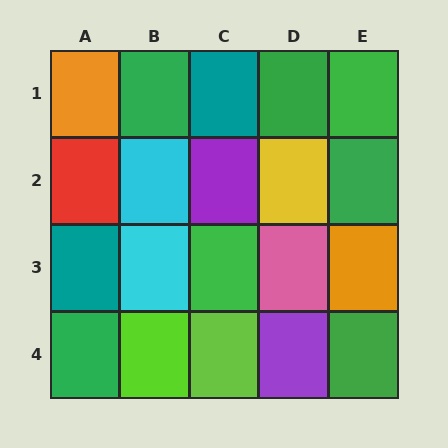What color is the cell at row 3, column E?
Orange.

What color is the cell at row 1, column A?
Orange.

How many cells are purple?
2 cells are purple.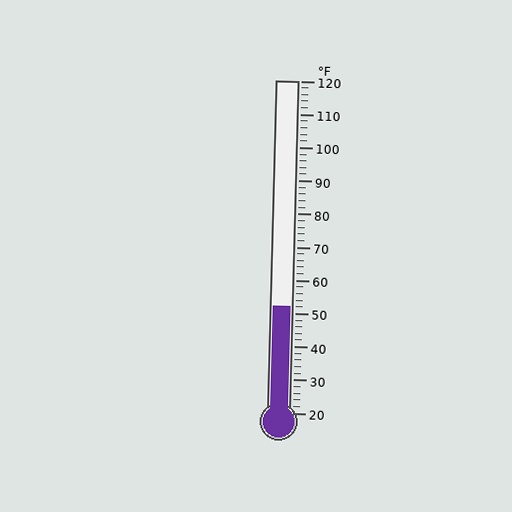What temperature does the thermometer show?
The thermometer shows approximately 52°F.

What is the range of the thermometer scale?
The thermometer scale ranges from 20°F to 120°F.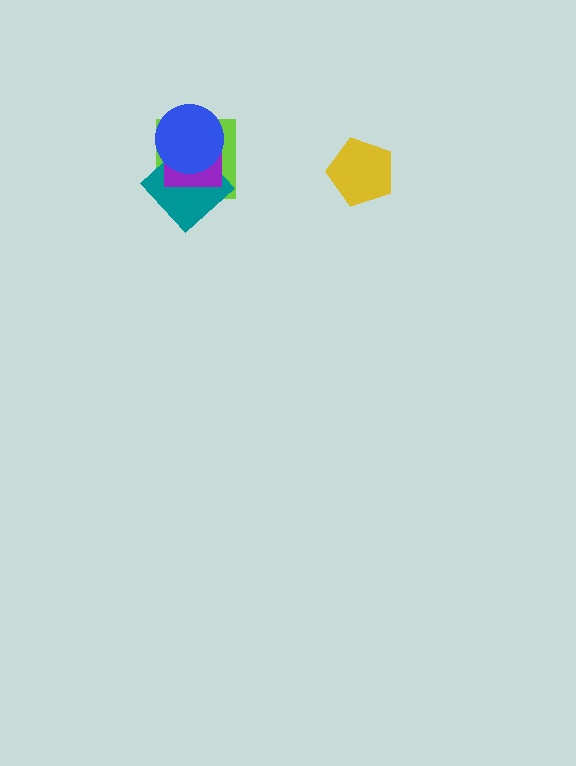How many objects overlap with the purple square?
3 objects overlap with the purple square.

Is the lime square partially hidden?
Yes, it is partially covered by another shape.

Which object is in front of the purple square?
The blue circle is in front of the purple square.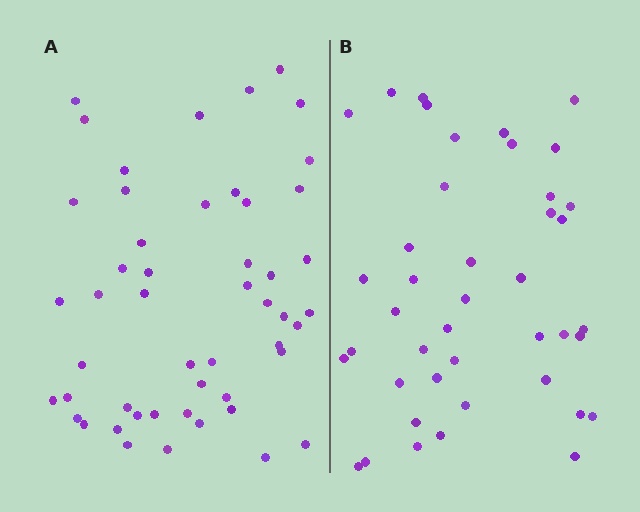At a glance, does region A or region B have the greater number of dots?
Region A (the left region) has more dots.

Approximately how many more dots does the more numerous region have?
Region A has roughly 8 or so more dots than region B.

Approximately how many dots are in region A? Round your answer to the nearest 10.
About 50 dots.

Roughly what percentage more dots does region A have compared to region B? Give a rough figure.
About 20% more.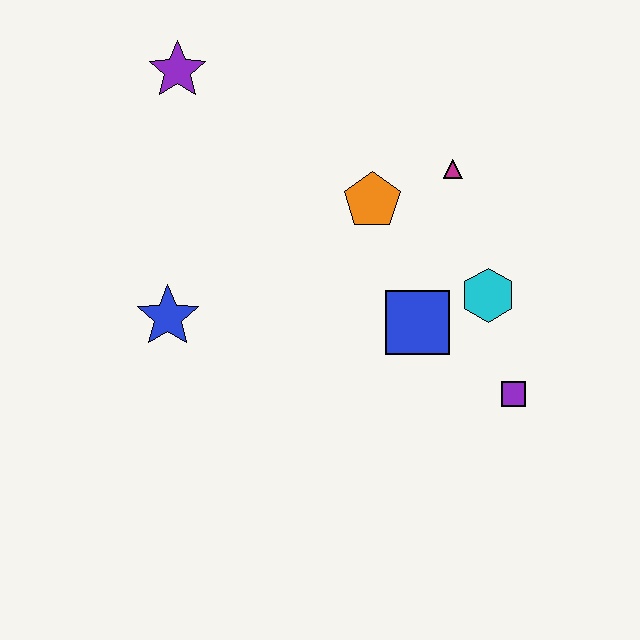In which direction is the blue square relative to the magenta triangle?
The blue square is below the magenta triangle.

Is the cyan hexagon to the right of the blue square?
Yes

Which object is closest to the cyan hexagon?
The blue square is closest to the cyan hexagon.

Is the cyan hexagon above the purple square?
Yes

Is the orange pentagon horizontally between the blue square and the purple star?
Yes